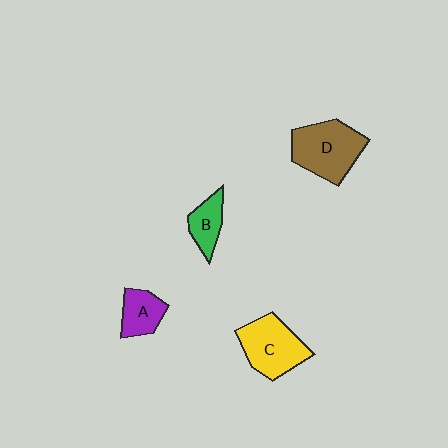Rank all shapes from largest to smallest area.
From largest to smallest: D (brown), C (yellow), A (purple), B (green).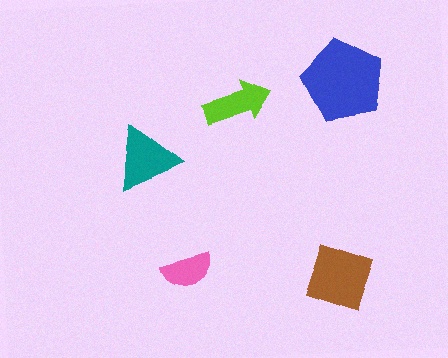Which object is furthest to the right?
The blue pentagon is rightmost.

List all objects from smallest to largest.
The pink semicircle, the lime arrow, the teal triangle, the brown diamond, the blue pentagon.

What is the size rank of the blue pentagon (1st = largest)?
1st.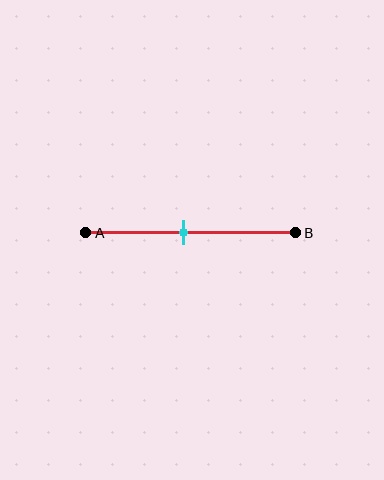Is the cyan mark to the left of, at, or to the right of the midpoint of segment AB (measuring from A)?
The cyan mark is to the left of the midpoint of segment AB.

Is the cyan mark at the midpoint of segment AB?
No, the mark is at about 45% from A, not at the 50% midpoint.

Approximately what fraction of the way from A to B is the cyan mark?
The cyan mark is approximately 45% of the way from A to B.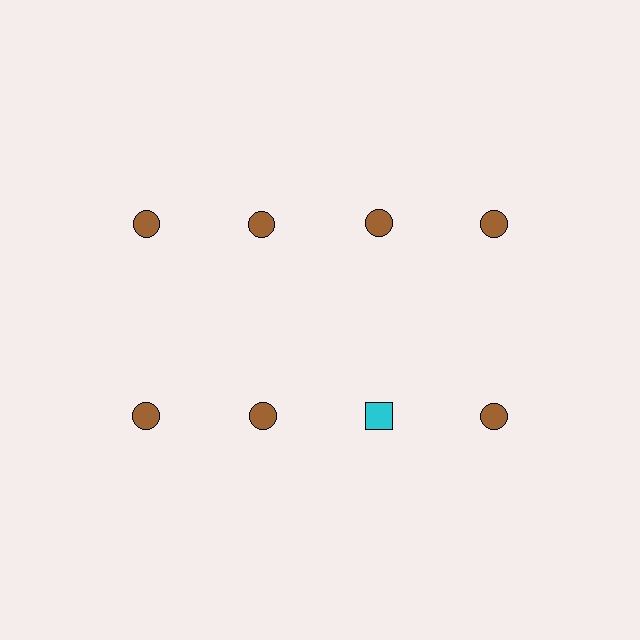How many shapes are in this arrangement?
There are 8 shapes arranged in a grid pattern.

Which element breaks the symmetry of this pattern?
The cyan square in the second row, center column breaks the symmetry. All other shapes are brown circles.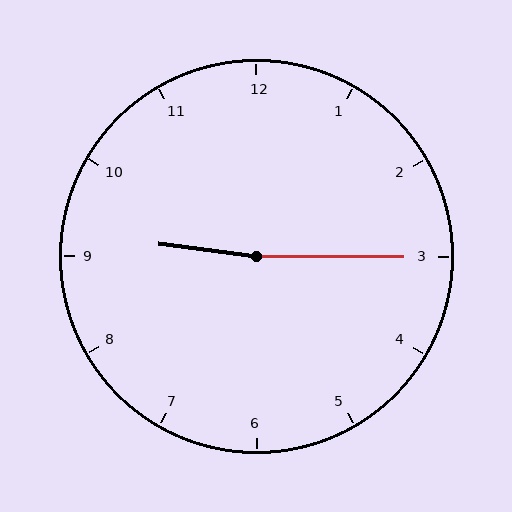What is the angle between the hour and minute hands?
Approximately 172 degrees.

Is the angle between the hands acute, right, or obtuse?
It is obtuse.